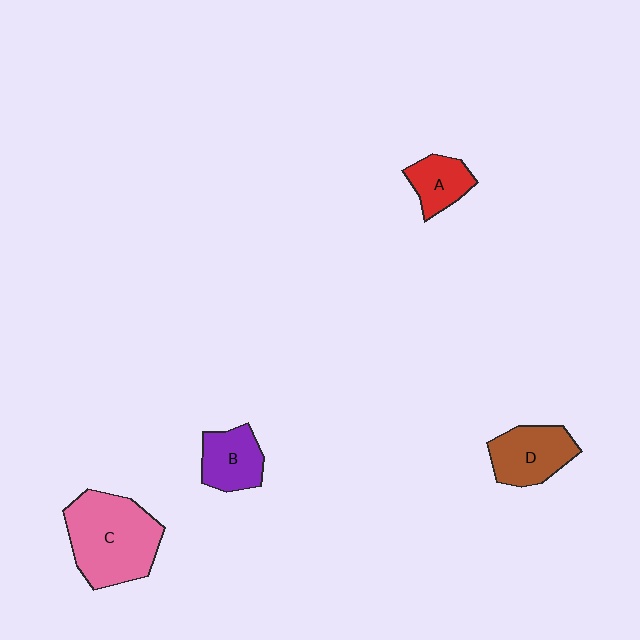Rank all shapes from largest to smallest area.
From largest to smallest: C (pink), D (brown), B (purple), A (red).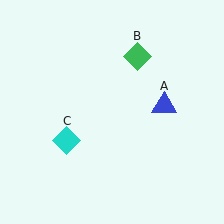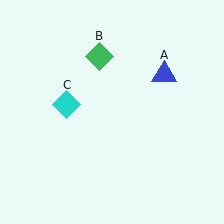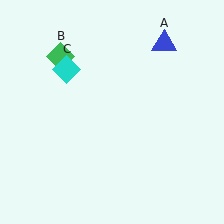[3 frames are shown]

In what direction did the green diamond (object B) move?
The green diamond (object B) moved left.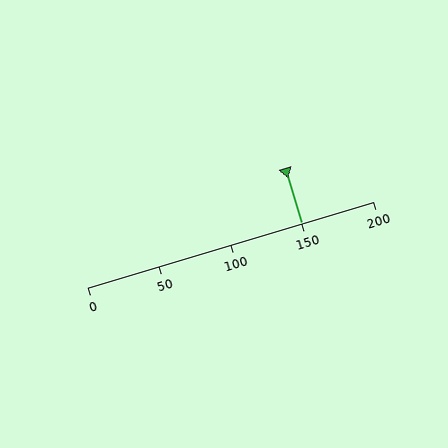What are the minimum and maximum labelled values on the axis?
The axis runs from 0 to 200.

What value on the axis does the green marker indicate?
The marker indicates approximately 150.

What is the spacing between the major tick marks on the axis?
The major ticks are spaced 50 apart.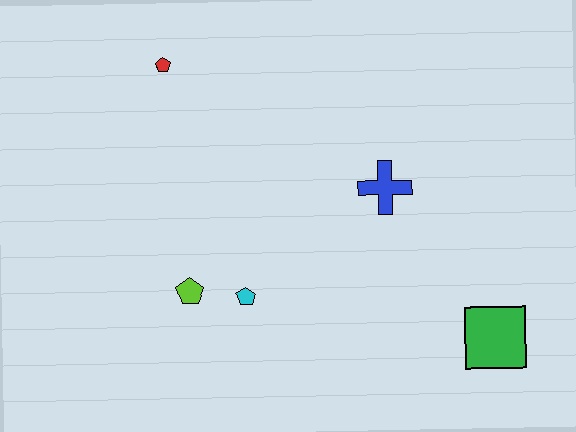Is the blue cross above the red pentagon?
No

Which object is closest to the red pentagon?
The lime pentagon is closest to the red pentagon.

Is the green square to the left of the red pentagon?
No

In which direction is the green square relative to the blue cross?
The green square is below the blue cross.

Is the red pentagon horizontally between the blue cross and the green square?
No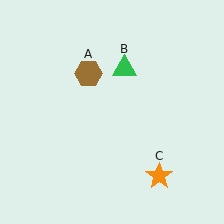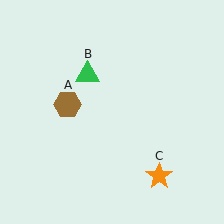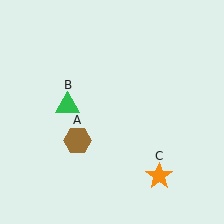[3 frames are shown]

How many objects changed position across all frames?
2 objects changed position: brown hexagon (object A), green triangle (object B).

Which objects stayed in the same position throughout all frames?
Orange star (object C) remained stationary.